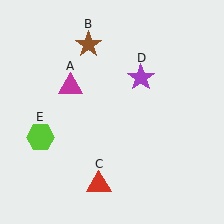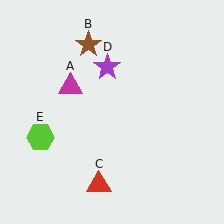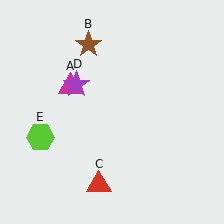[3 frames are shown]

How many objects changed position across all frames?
1 object changed position: purple star (object D).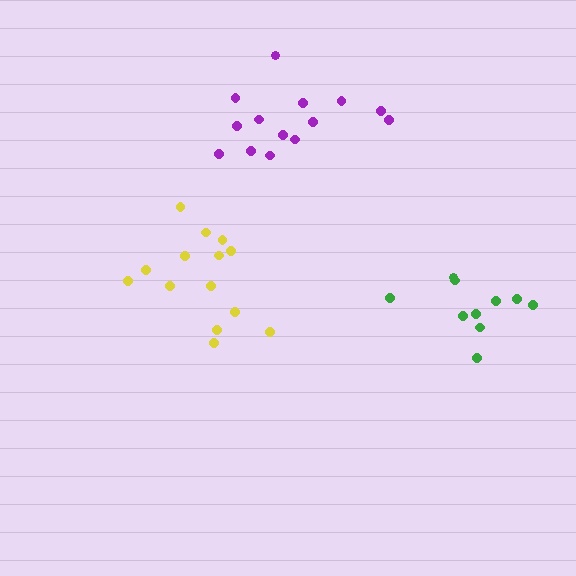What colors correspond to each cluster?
The clusters are colored: green, yellow, purple.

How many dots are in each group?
Group 1: 10 dots, Group 2: 14 dots, Group 3: 14 dots (38 total).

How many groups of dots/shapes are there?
There are 3 groups.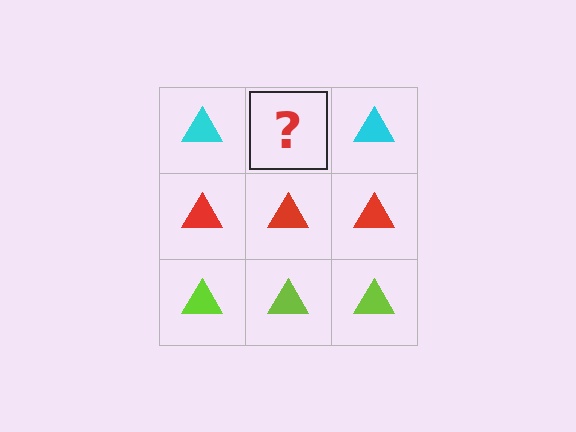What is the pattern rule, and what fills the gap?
The rule is that each row has a consistent color. The gap should be filled with a cyan triangle.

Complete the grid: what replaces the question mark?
The question mark should be replaced with a cyan triangle.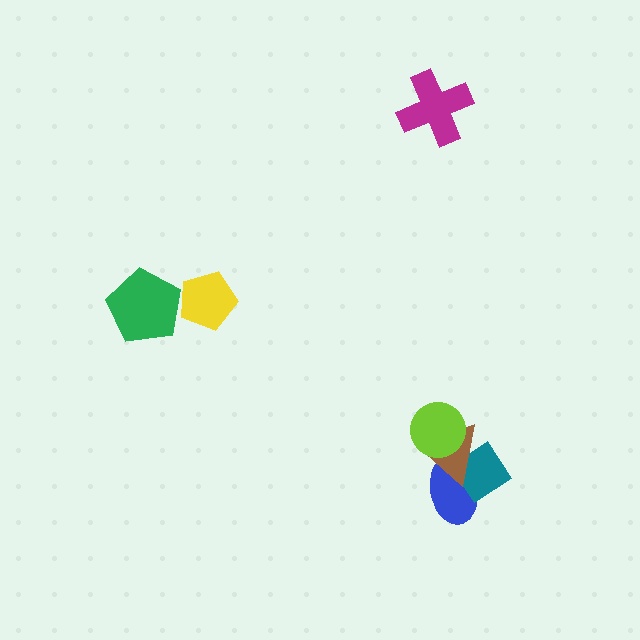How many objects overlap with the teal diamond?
2 objects overlap with the teal diamond.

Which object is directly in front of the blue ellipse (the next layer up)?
The teal diamond is directly in front of the blue ellipse.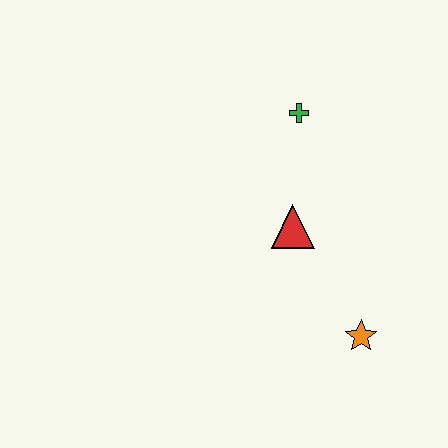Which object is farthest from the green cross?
The orange star is farthest from the green cross.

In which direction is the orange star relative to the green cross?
The orange star is below the green cross.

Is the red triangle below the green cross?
Yes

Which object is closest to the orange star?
The red triangle is closest to the orange star.